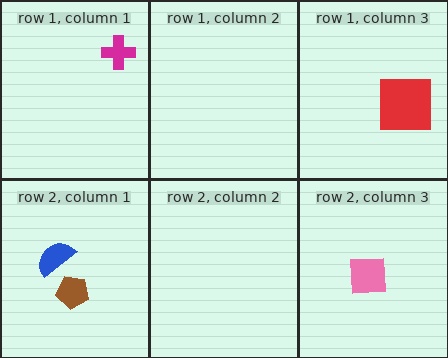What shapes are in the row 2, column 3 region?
The pink square.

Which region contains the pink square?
The row 2, column 3 region.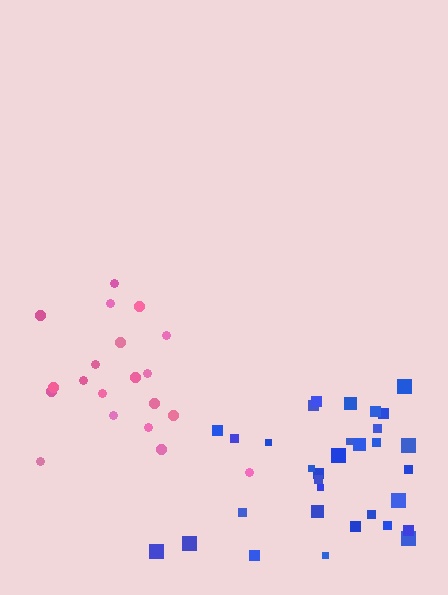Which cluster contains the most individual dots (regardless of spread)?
Blue (32).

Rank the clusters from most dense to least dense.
blue, pink.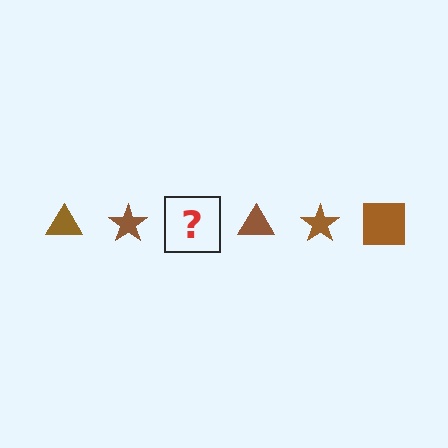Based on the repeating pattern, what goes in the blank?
The blank should be a brown square.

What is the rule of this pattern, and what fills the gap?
The rule is that the pattern cycles through triangle, star, square shapes in brown. The gap should be filled with a brown square.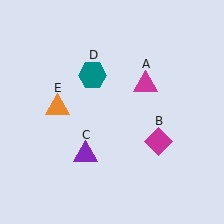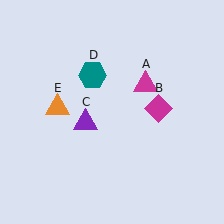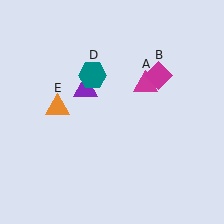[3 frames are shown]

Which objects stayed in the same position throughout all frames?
Magenta triangle (object A) and teal hexagon (object D) and orange triangle (object E) remained stationary.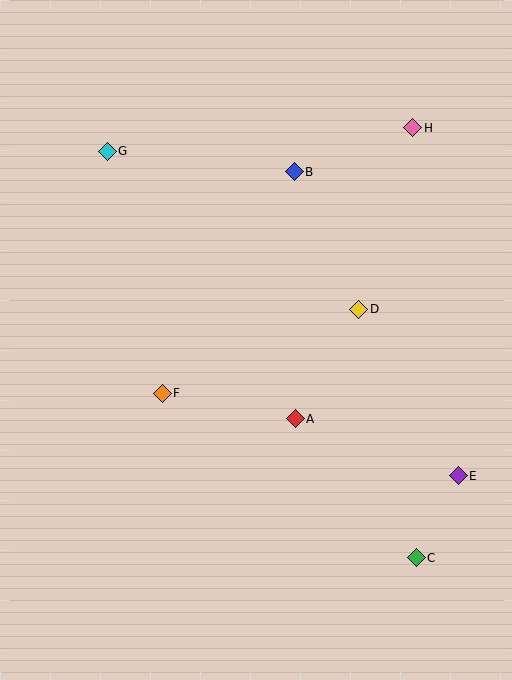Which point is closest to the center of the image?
Point A at (295, 419) is closest to the center.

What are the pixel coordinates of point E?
Point E is at (458, 476).